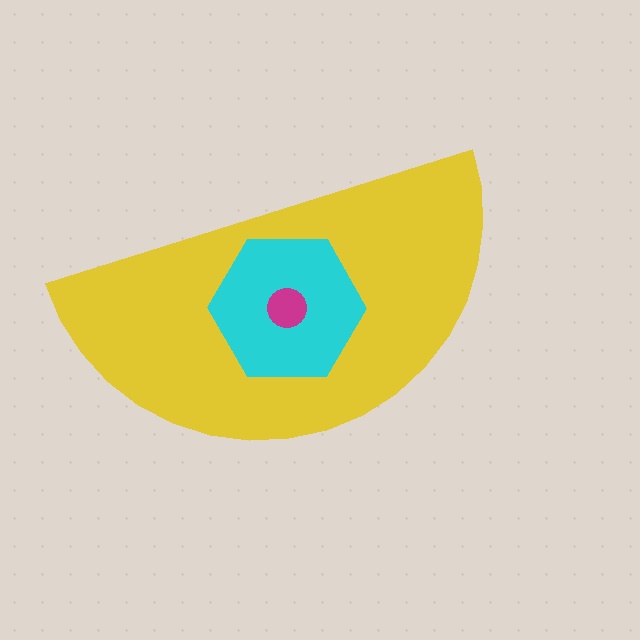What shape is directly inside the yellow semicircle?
The cyan hexagon.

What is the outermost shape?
The yellow semicircle.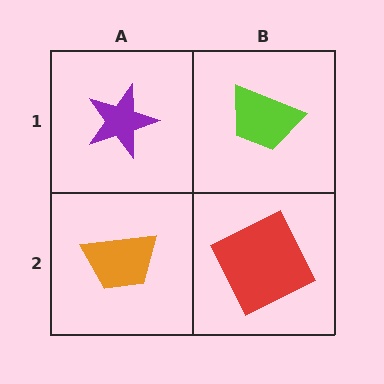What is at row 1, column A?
A purple star.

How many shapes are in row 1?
2 shapes.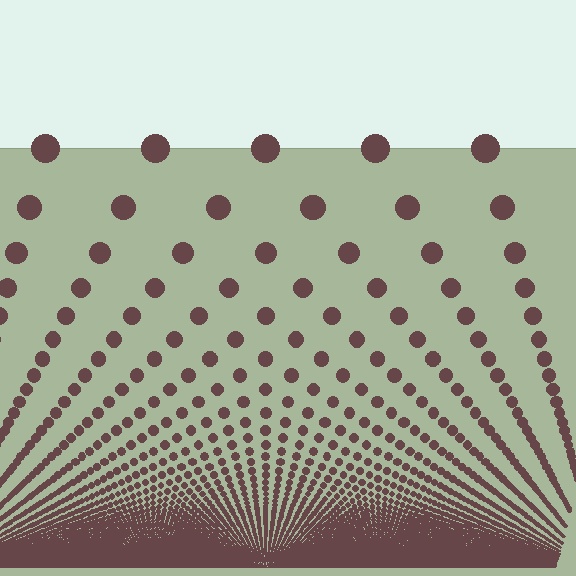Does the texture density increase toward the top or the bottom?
Density increases toward the bottom.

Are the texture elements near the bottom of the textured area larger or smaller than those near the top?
Smaller. The gradient is inverted — elements near the bottom are smaller and denser.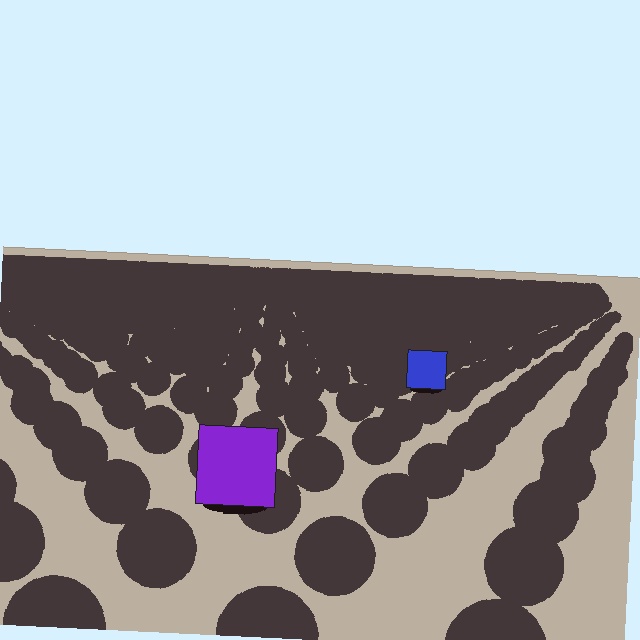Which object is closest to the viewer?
The purple square is closest. The texture marks near it are larger and more spread out.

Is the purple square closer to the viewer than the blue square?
Yes. The purple square is closer — you can tell from the texture gradient: the ground texture is coarser near it.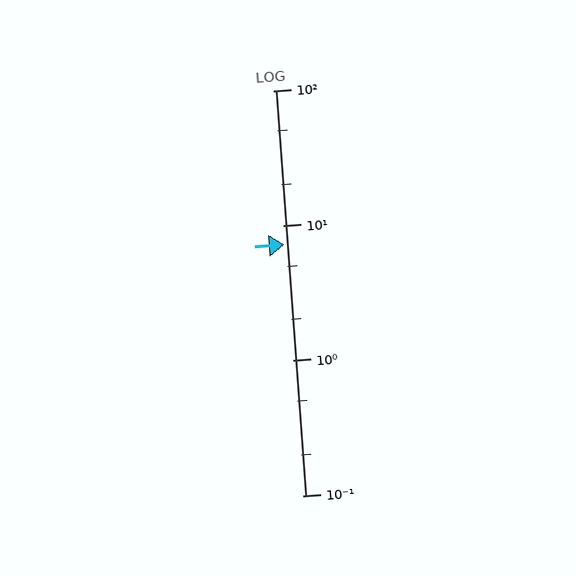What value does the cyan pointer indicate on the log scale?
The pointer indicates approximately 7.2.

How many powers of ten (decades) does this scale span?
The scale spans 3 decades, from 0.1 to 100.